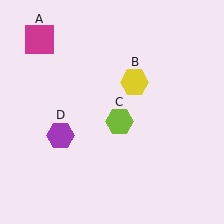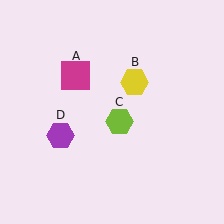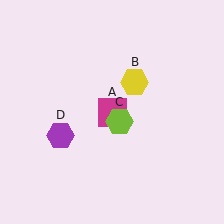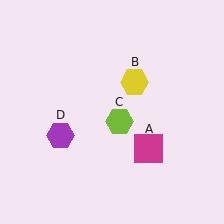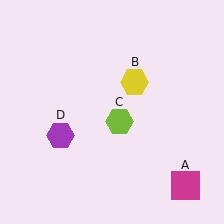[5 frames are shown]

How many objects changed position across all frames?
1 object changed position: magenta square (object A).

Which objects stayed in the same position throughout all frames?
Yellow hexagon (object B) and lime hexagon (object C) and purple hexagon (object D) remained stationary.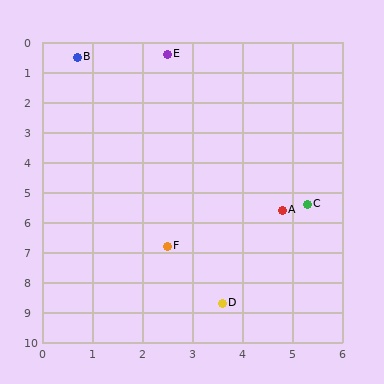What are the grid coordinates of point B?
Point B is at approximately (0.7, 0.5).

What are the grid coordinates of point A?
Point A is at approximately (4.8, 5.6).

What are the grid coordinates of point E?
Point E is at approximately (2.5, 0.4).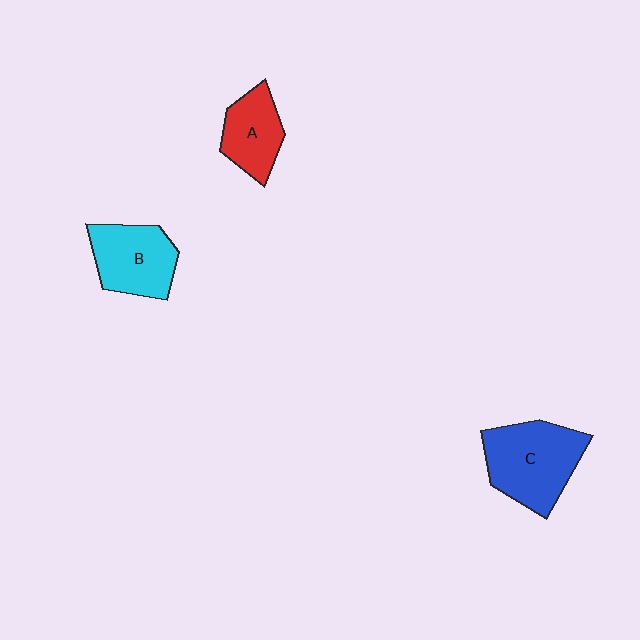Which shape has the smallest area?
Shape A (red).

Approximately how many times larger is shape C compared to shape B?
Approximately 1.3 times.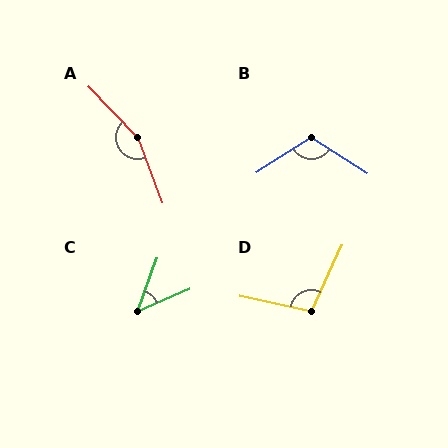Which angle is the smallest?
C, at approximately 48 degrees.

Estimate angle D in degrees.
Approximately 103 degrees.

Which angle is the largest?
A, at approximately 156 degrees.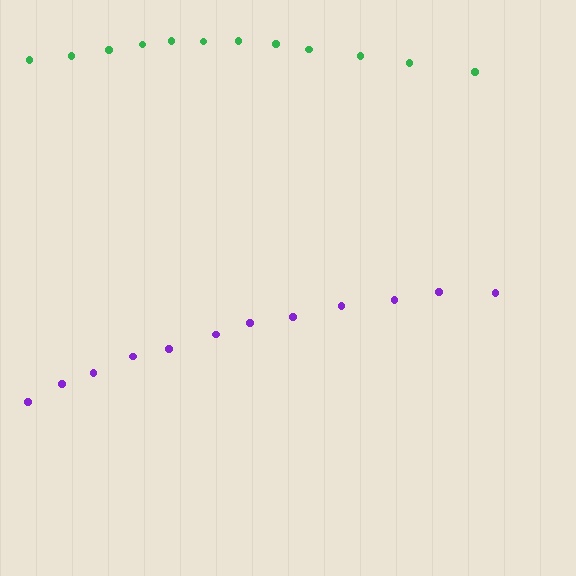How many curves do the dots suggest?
There are 2 distinct paths.